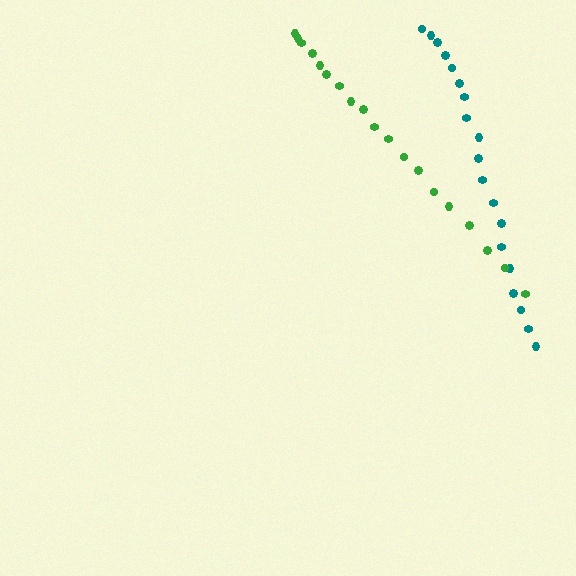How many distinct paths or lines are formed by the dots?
There are 2 distinct paths.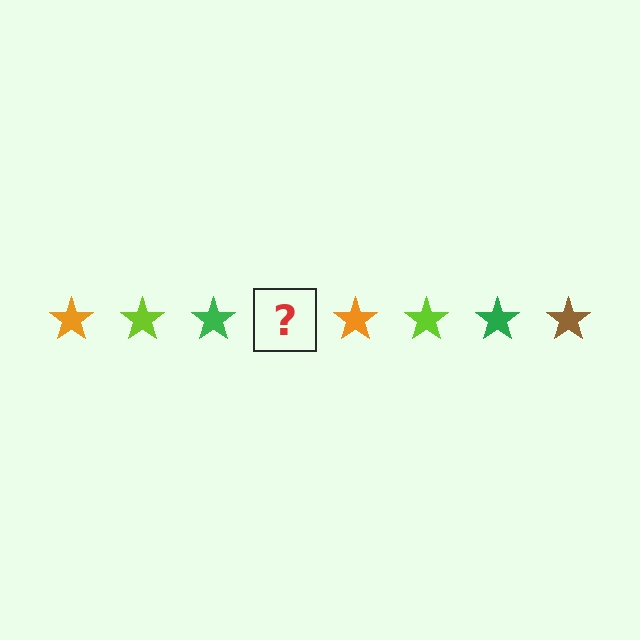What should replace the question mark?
The question mark should be replaced with a brown star.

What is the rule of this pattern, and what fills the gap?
The rule is that the pattern cycles through orange, lime, green, brown stars. The gap should be filled with a brown star.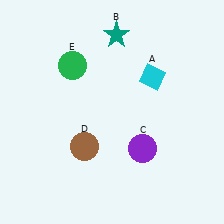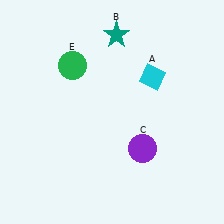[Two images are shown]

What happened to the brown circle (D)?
The brown circle (D) was removed in Image 2. It was in the bottom-left area of Image 1.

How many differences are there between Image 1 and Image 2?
There is 1 difference between the two images.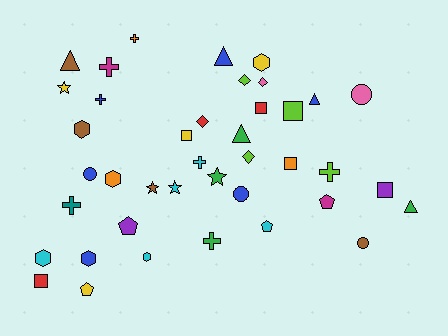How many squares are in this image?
There are 6 squares.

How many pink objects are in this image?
There are 2 pink objects.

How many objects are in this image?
There are 40 objects.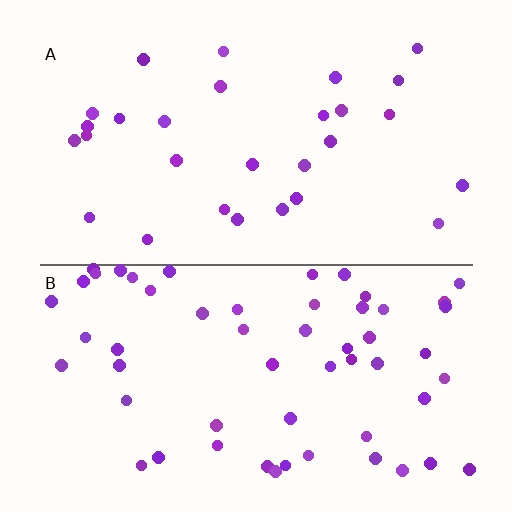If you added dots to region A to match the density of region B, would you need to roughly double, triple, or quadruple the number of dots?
Approximately double.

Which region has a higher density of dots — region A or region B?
B (the bottom).